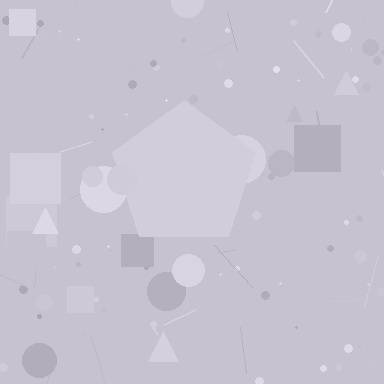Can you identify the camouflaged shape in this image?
The camouflaged shape is a pentagon.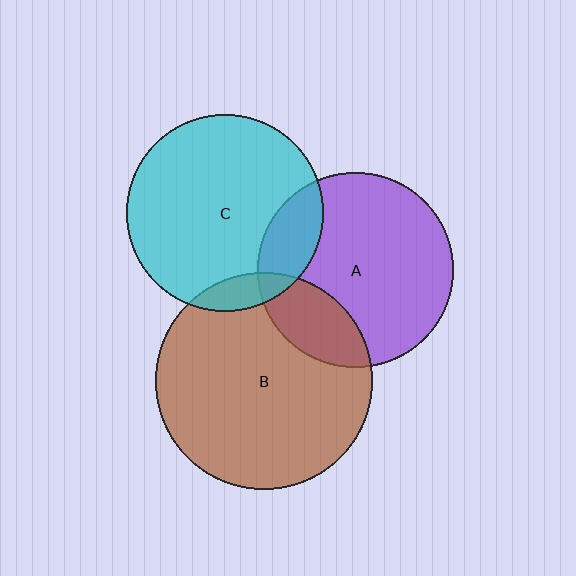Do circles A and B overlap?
Yes.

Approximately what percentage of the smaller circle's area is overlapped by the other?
Approximately 20%.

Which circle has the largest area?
Circle B (brown).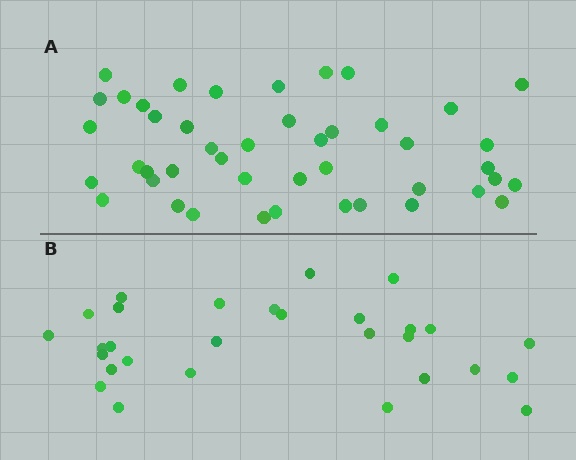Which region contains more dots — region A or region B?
Region A (the top region) has more dots.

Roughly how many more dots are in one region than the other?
Region A has approximately 15 more dots than region B.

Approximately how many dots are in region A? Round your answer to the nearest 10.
About 40 dots. (The exact count is 45, which rounds to 40.)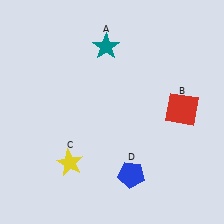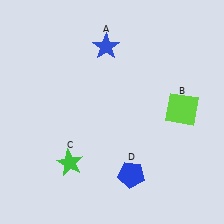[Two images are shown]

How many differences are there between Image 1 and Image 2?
There are 3 differences between the two images.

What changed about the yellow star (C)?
In Image 1, C is yellow. In Image 2, it changed to green.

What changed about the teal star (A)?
In Image 1, A is teal. In Image 2, it changed to blue.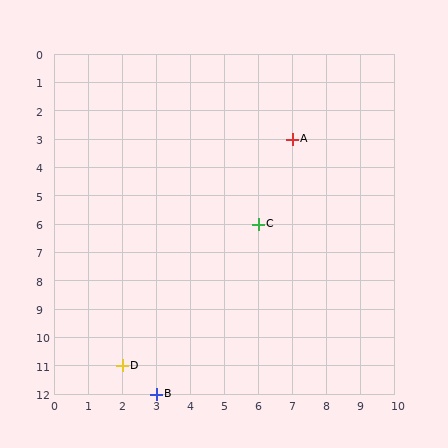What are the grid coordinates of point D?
Point D is at grid coordinates (2, 11).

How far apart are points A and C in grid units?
Points A and C are 1 column and 3 rows apart (about 3.2 grid units diagonally).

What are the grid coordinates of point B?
Point B is at grid coordinates (3, 12).